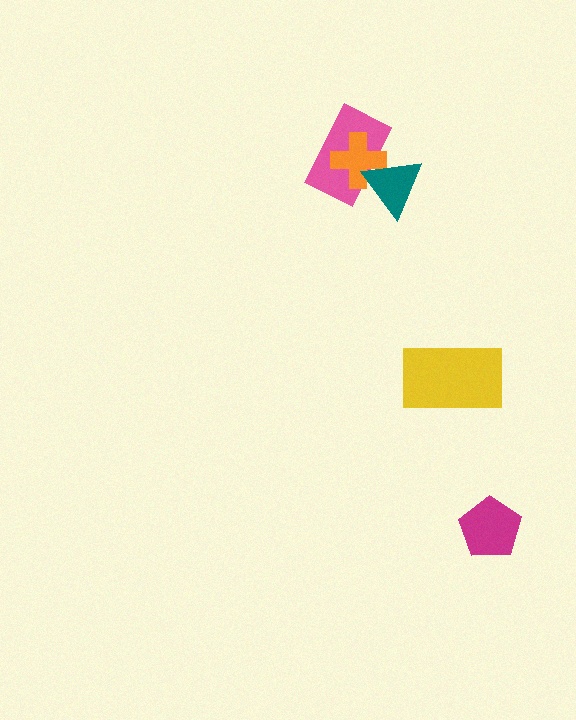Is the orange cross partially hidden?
Yes, it is partially covered by another shape.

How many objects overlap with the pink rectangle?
2 objects overlap with the pink rectangle.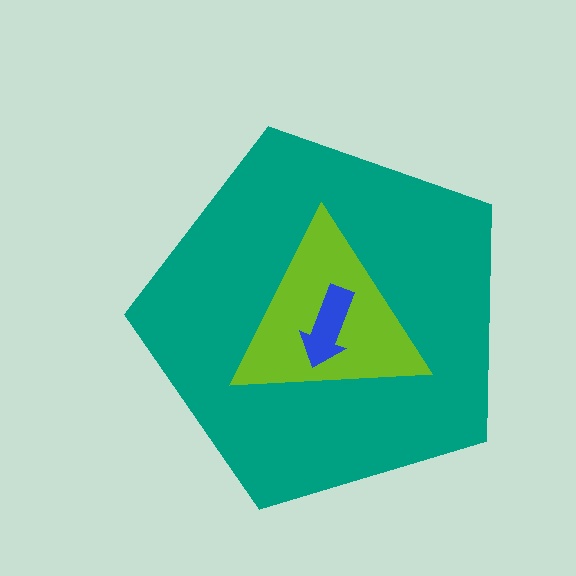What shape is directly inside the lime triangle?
The blue arrow.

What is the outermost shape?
The teal pentagon.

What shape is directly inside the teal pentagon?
The lime triangle.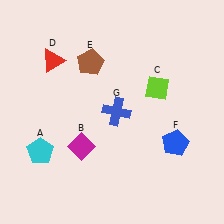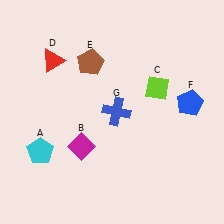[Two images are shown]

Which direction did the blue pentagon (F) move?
The blue pentagon (F) moved up.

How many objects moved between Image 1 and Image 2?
1 object moved between the two images.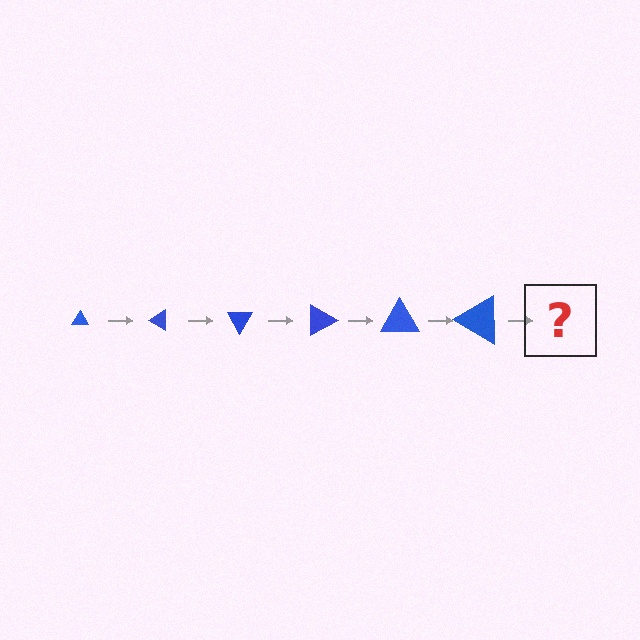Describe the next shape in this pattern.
It should be a triangle, larger than the previous one and rotated 180 degrees from the start.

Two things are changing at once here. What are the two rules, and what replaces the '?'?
The two rules are that the triangle grows larger each step and it rotates 30 degrees each step. The '?' should be a triangle, larger than the previous one and rotated 180 degrees from the start.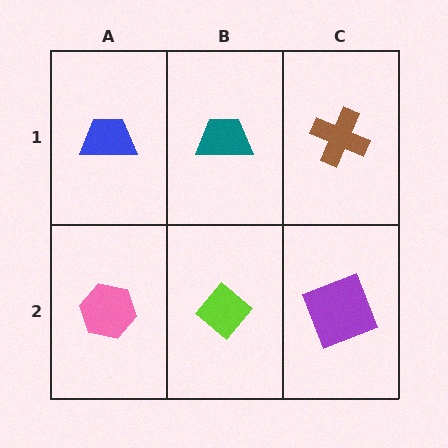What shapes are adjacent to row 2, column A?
A blue trapezoid (row 1, column A), a lime diamond (row 2, column B).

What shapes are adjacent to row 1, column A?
A pink hexagon (row 2, column A), a teal trapezoid (row 1, column B).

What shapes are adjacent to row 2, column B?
A teal trapezoid (row 1, column B), a pink hexagon (row 2, column A), a purple square (row 2, column C).